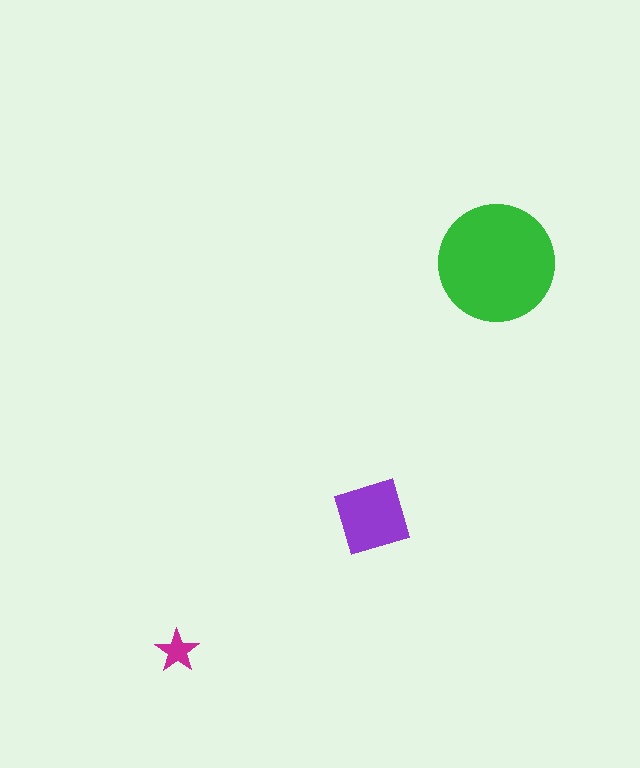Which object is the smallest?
The magenta star.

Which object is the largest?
The green circle.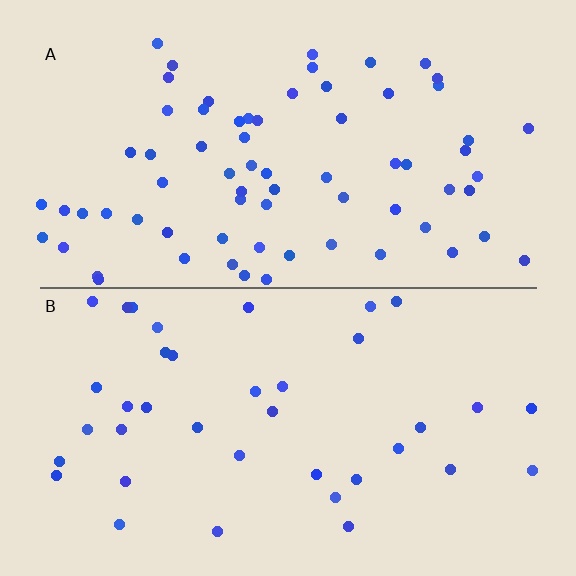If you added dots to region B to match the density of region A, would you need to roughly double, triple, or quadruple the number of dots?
Approximately double.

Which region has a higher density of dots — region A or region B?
A (the top).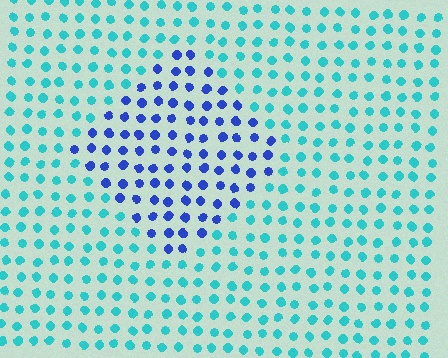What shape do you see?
I see a diamond.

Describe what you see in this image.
The image is filled with small cyan elements in a uniform arrangement. A diamond-shaped region is visible where the elements are tinted to a slightly different hue, forming a subtle color boundary.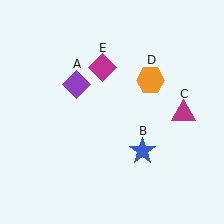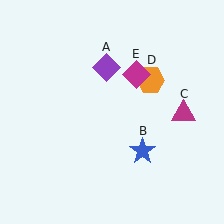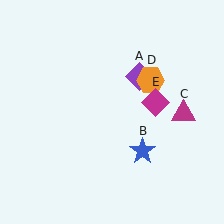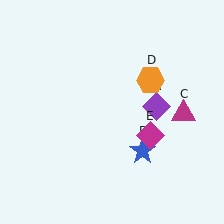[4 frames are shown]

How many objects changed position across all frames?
2 objects changed position: purple diamond (object A), magenta diamond (object E).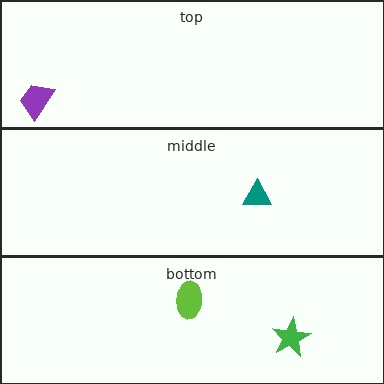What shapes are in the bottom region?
The green star, the lime ellipse.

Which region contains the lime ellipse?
The bottom region.